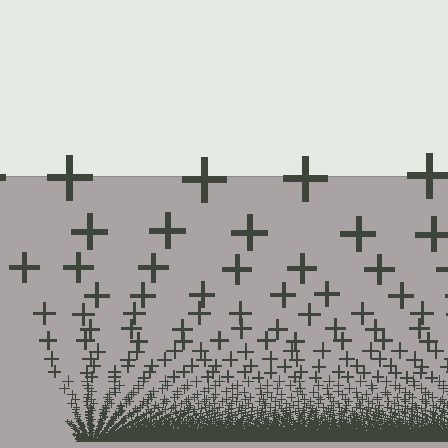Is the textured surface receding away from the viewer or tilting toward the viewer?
The surface appears to tilt toward the viewer. Texture elements get larger and sparser toward the top.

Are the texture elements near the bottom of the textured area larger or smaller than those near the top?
Smaller. The gradient is inverted — elements near the bottom are smaller and denser.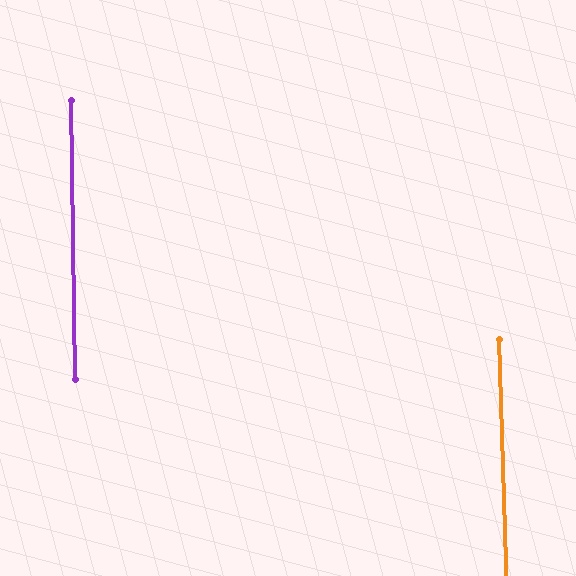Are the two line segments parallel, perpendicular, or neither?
Parallel — their directions differ by only 0.9°.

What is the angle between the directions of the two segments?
Approximately 1 degree.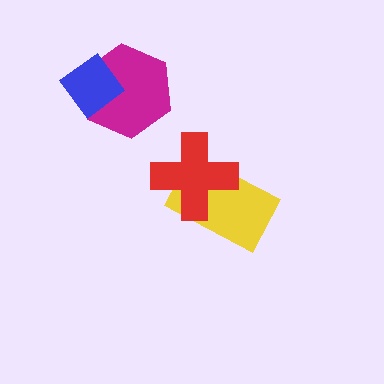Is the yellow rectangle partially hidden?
Yes, it is partially covered by another shape.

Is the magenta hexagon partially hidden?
Yes, it is partially covered by another shape.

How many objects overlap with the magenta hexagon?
1 object overlaps with the magenta hexagon.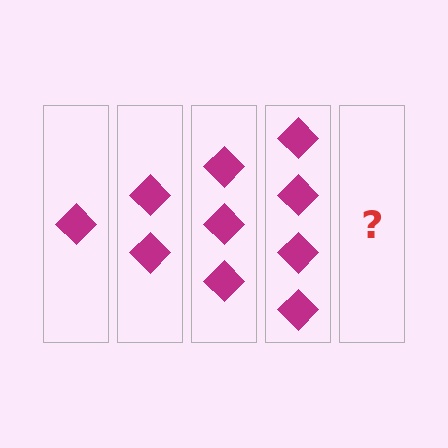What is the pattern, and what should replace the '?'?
The pattern is that each step adds one more diamond. The '?' should be 5 diamonds.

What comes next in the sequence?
The next element should be 5 diamonds.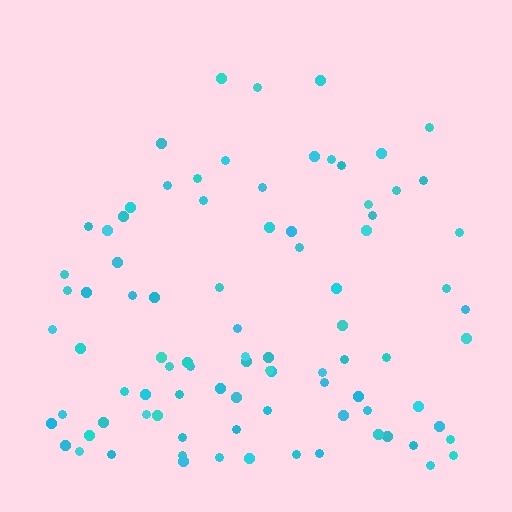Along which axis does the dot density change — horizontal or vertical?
Vertical.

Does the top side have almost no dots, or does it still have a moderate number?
Still a moderate number, just noticeably fewer than the bottom.